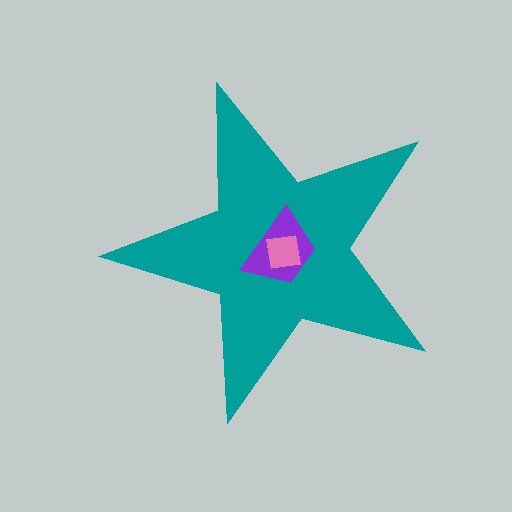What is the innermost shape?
The pink square.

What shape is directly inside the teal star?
The purple trapezoid.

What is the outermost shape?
The teal star.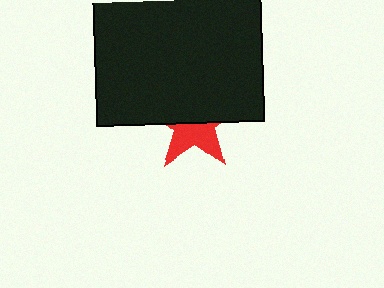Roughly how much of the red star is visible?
About half of it is visible (roughly 47%).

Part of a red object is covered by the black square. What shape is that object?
It is a star.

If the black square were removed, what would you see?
You would see the complete red star.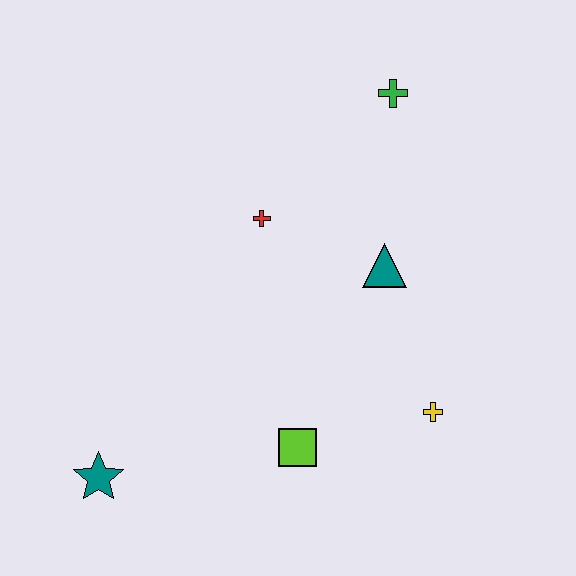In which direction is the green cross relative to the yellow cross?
The green cross is above the yellow cross.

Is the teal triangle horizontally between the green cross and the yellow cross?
No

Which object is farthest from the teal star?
The green cross is farthest from the teal star.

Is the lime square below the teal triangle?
Yes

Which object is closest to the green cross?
The teal triangle is closest to the green cross.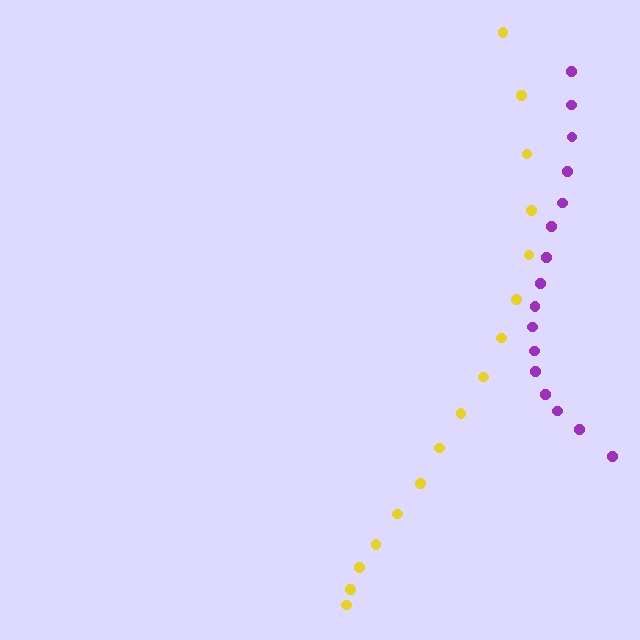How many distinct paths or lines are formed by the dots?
There are 2 distinct paths.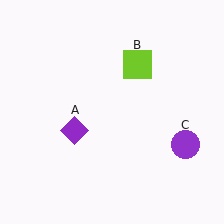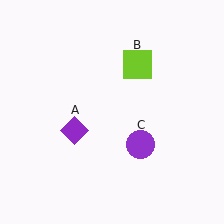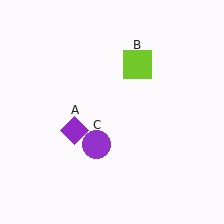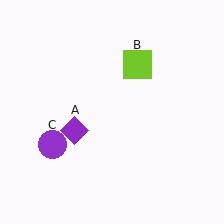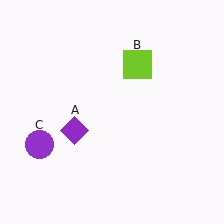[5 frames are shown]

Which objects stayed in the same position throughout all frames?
Purple diamond (object A) and lime square (object B) remained stationary.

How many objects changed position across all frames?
1 object changed position: purple circle (object C).